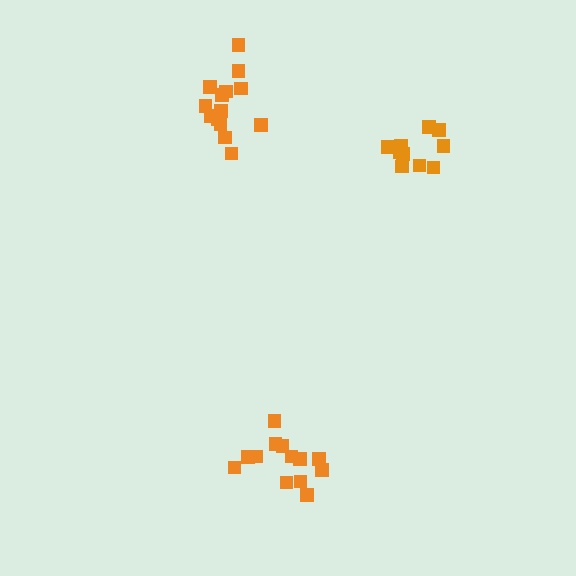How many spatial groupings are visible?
There are 3 spatial groupings.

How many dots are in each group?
Group 1: 10 dots, Group 2: 14 dots, Group 3: 13 dots (37 total).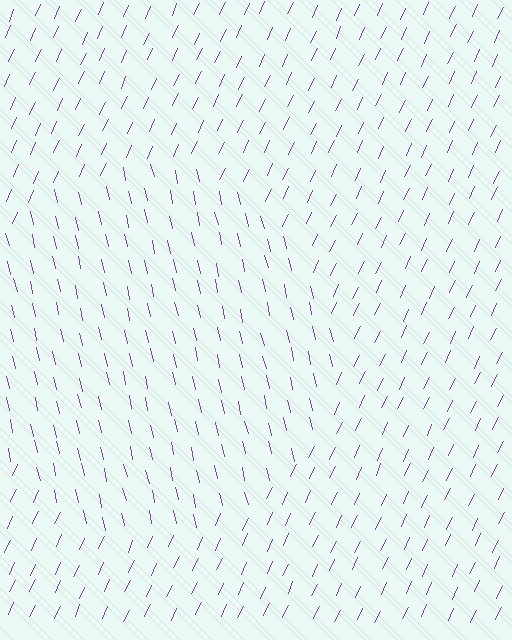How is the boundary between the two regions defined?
The boundary is defined purely by a change in line orientation (approximately 37 degrees difference). All lines are the same color and thickness.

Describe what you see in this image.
The image is filled with small purple line segments. A circle region in the image has lines oriented differently from the surrounding lines, creating a visible texture boundary.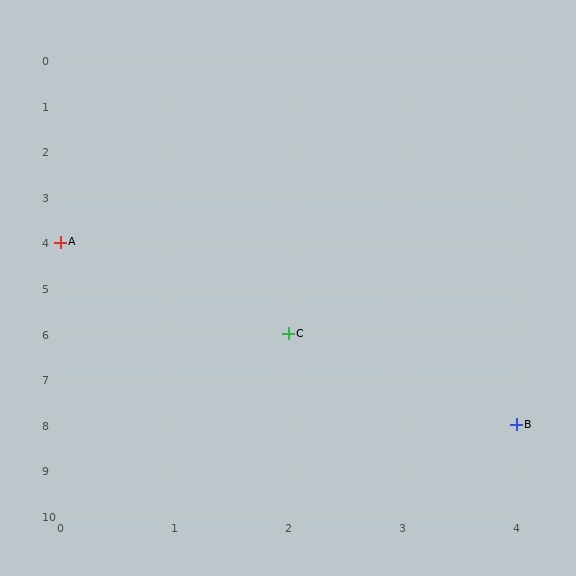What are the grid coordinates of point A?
Point A is at grid coordinates (0, 4).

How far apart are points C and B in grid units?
Points C and B are 2 columns and 2 rows apart (about 2.8 grid units diagonally).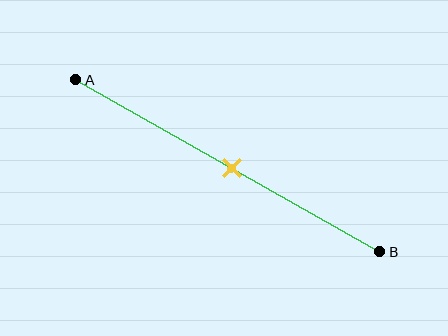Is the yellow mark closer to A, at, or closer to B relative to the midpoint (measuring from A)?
The yellow mark is approximately at the midpoint of segment AB.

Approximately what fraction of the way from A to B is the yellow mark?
The yellow mark is approximately 50% of the way from A to B.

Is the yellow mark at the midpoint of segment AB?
Yes, the mark is approximately at the midpoint.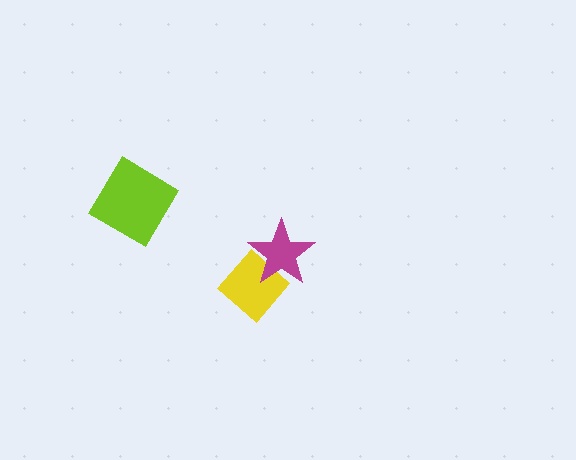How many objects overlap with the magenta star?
1 object overlaps with the magenta star.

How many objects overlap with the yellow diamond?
1 object overlaps with the yellow diamond.